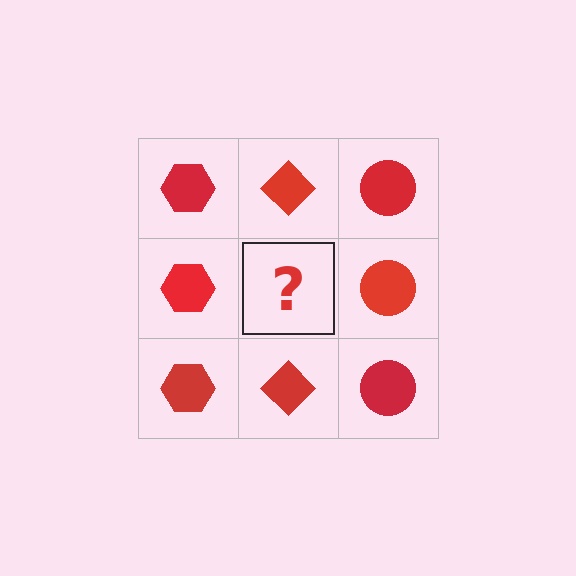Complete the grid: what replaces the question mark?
The question mark should be replaced with a red diamond.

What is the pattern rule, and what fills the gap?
The rule is that each column has a consistent shape. The gap should be filled with a red diamond.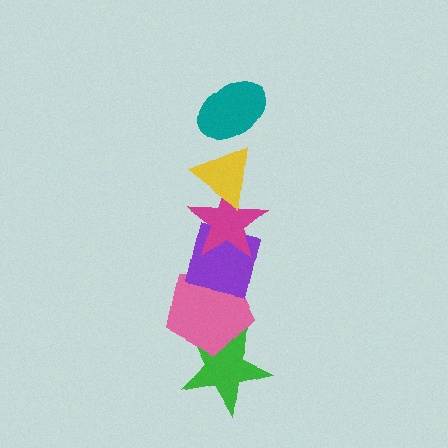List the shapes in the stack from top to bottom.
From top to bottom: the teal ellipse, the yellow triangle, the magenta star, the purple square, the pink pentagon, the green star.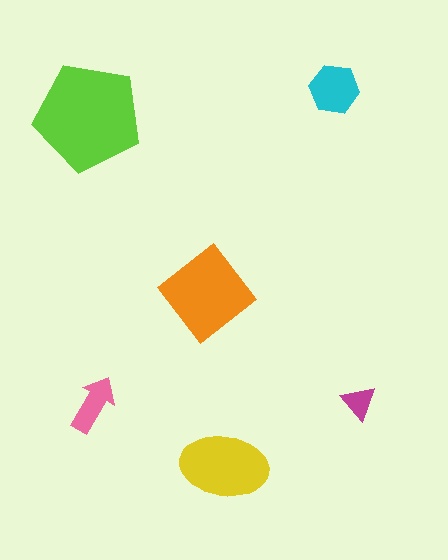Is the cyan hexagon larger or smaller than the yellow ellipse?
Smaller.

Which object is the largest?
The lime pentagon.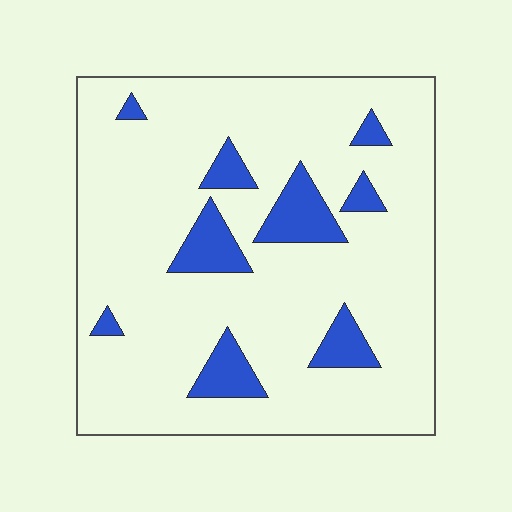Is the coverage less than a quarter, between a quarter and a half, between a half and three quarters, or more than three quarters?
Less than a quarter.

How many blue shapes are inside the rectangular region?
9.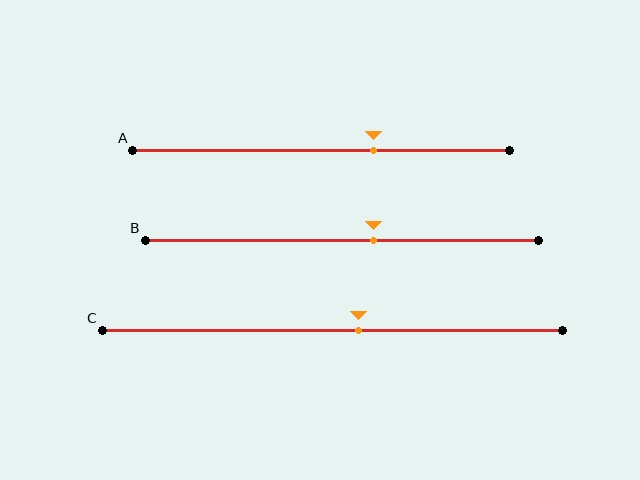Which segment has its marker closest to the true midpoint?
Segment C has its marker closest to the true midpoint.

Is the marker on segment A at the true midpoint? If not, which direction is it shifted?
No, the marker on segment A is shifted to the right by about 14% of the segment length.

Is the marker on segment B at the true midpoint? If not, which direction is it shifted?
No, the marker on segment B is shifted to the right by about 8% of the segment length.